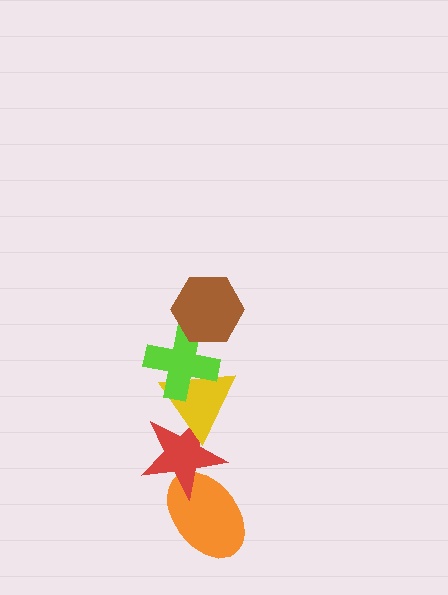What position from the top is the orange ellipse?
The orange ellipse is 5th from the top.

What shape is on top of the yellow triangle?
The lime cross is on top of the yellow triangle.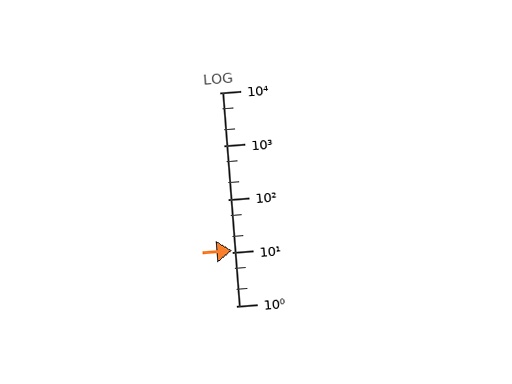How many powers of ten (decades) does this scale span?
The scale spans 4 decades, from 1 to 10000.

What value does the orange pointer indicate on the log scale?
The pointer indicates approximately 11.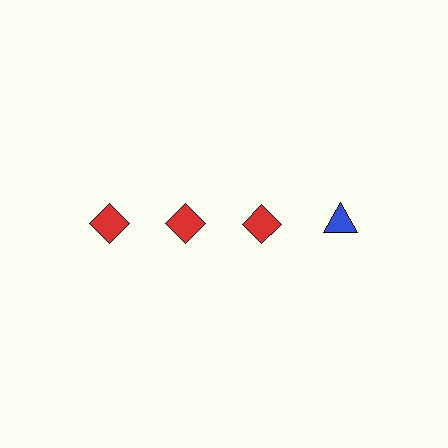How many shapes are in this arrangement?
There are 4 shapes arranged in a grid pattern.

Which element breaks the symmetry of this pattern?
The blue triangle in the top row, second from right column breaks the symmetry. All other shapes are red diamonds.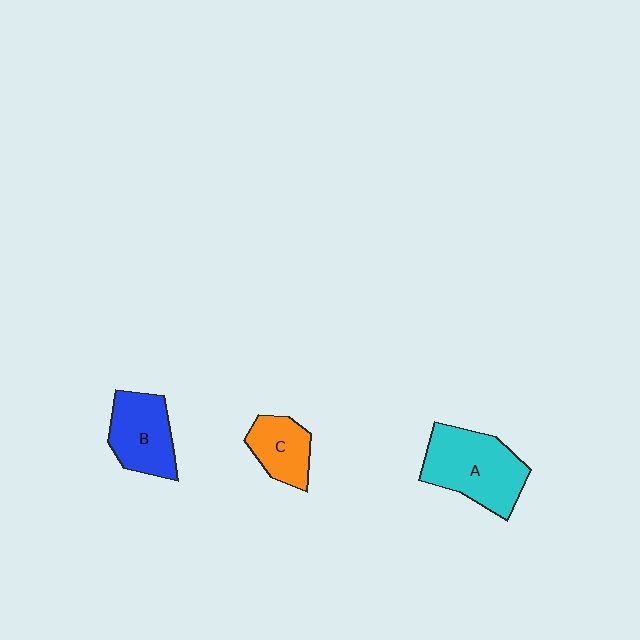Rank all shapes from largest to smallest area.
From largest to smallest: A (cyan), B (blue), C (orange).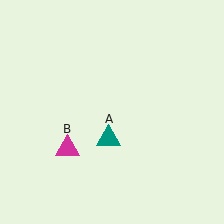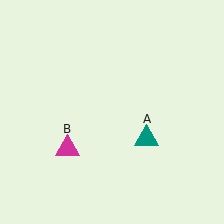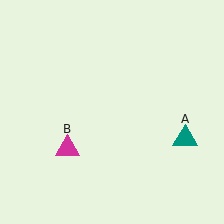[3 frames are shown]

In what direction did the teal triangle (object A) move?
The teal triangle (object A) moved right.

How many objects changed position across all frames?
1 object changed position: teal triangle (object A).